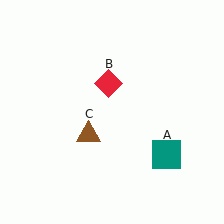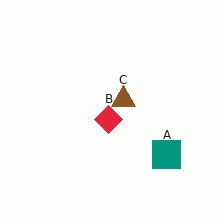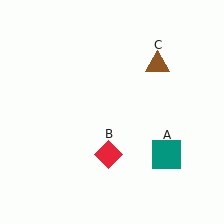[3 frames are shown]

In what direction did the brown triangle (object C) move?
The brown triangle (object C) moved up and to the right.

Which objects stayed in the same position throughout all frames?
Teal square (object A) remained stationary.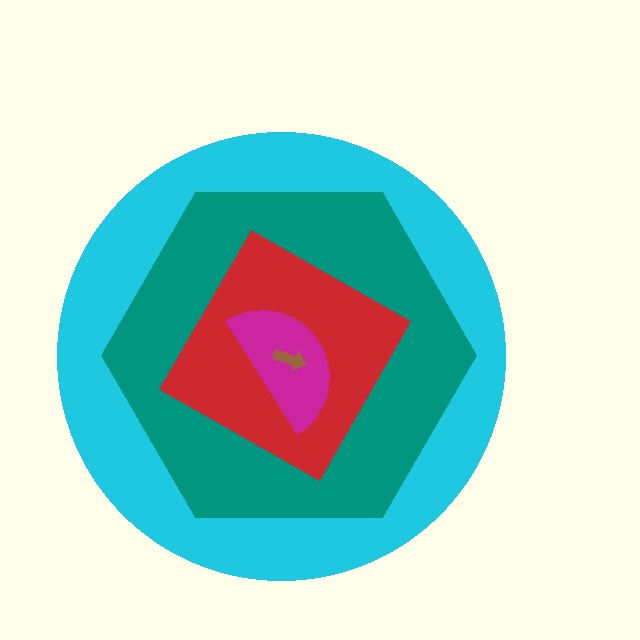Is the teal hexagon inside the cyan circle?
Yes.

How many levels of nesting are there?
5.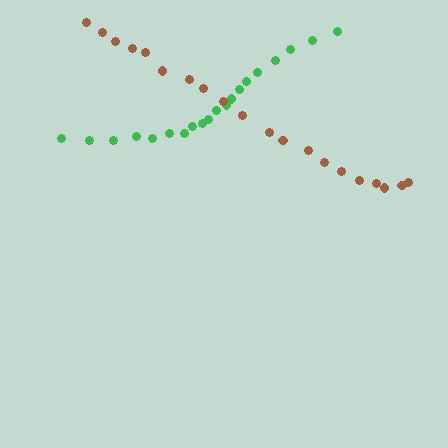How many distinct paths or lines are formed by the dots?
There are 2 distinct paths.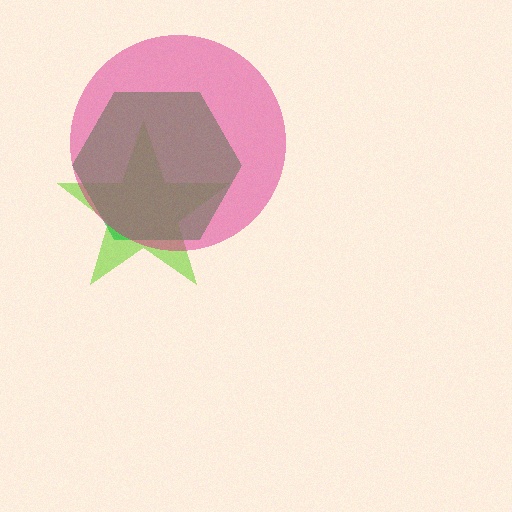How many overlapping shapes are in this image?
There are 3 overlapping shapes in the image.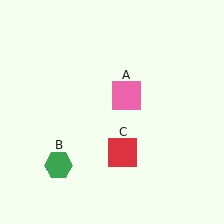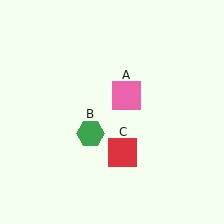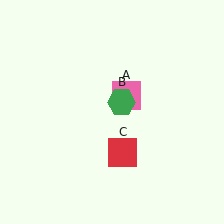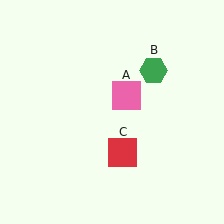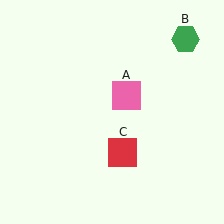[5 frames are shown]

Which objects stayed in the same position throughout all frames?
Pink square (object A) and red square (object C) remained stationary.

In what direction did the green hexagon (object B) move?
The green hexagon (object B) moved up and to the right.